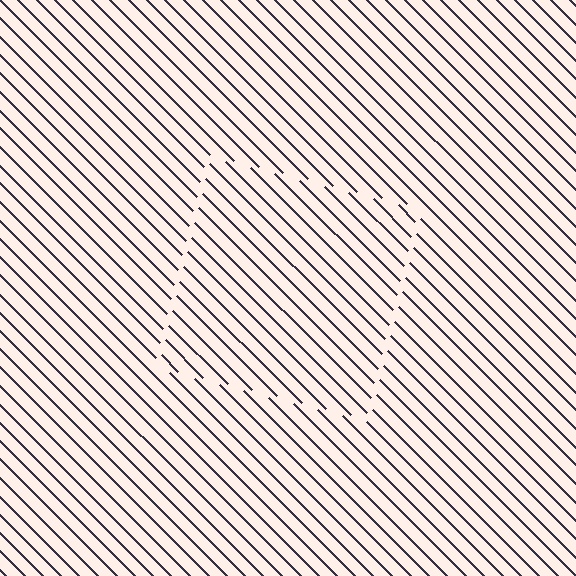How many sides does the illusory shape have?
4 sides — the line-ends trace a square.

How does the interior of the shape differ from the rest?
The interior of the shape contains the same grating, shifted by half a period — the contour is defined by the phase discontinuity where line-ends from the inner and outer gratings abut.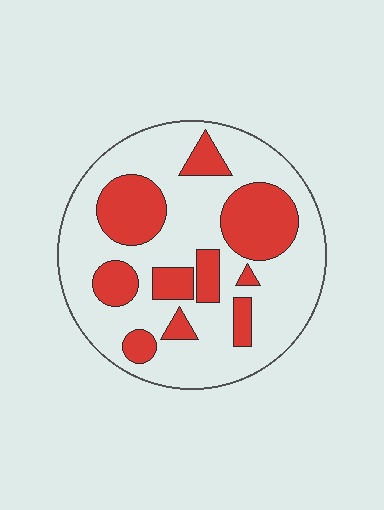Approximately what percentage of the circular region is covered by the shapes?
Approximately 30%.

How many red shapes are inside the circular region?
10.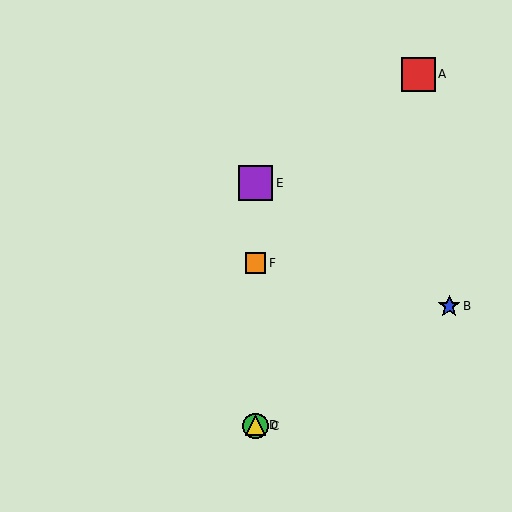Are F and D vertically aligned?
Yes, both are at x≈255.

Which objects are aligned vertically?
Objects C, D, E, F are aligned vertically.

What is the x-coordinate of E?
Object E is at x≈255.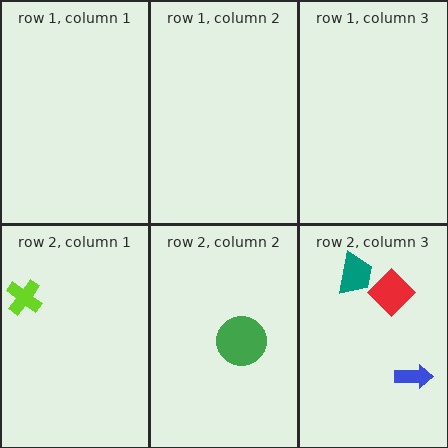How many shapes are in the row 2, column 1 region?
1.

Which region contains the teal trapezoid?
The row 2, column 3 region.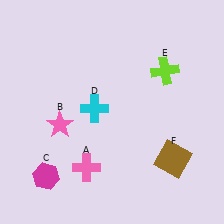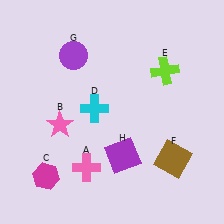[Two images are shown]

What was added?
A purple circle (G), a purple square (H) were added in Image 2.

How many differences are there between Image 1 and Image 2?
There are 2 differences between the two images.